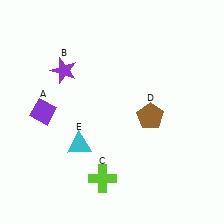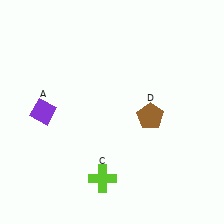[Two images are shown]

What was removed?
The purple star (B), the cyan triangle (E) were removed in Image 2.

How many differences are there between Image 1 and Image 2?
There are 2 differences between the two images.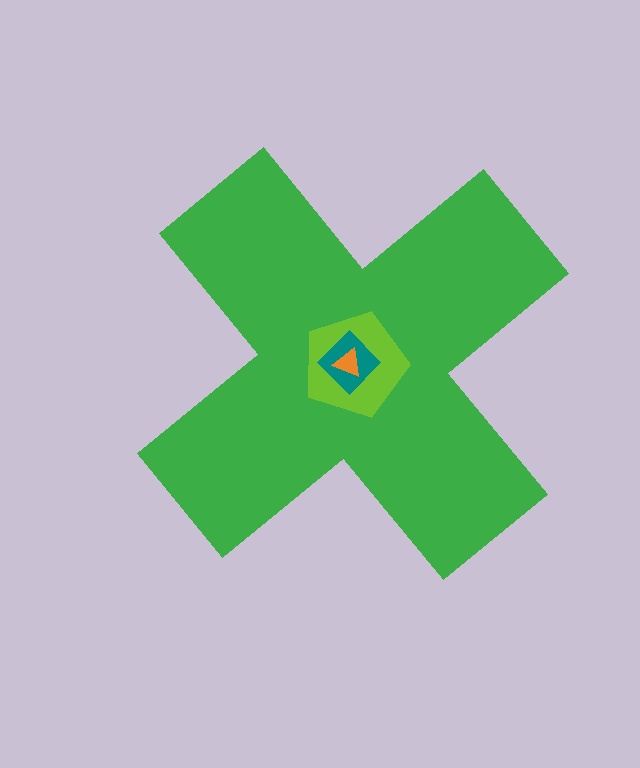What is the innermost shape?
The orange triangle.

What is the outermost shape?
The green cross.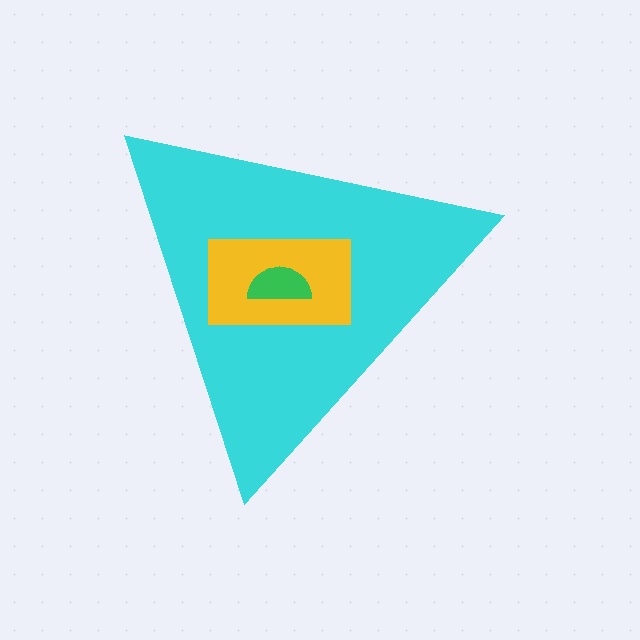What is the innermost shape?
The green semicircle.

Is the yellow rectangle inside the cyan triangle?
Yes.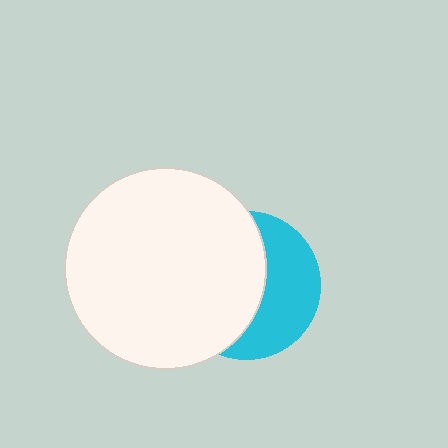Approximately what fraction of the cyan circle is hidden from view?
Roughly 58% of the cyan circle is hidden behind the white circle.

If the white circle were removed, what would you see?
You would see the complete cyan circle.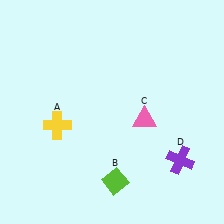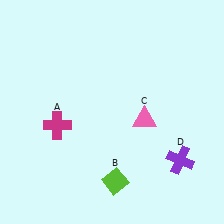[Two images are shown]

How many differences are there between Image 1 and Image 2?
There is 1 difference between the two images.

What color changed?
The cross (A) changed from yellow in Image 1 to magenta in Image 2.